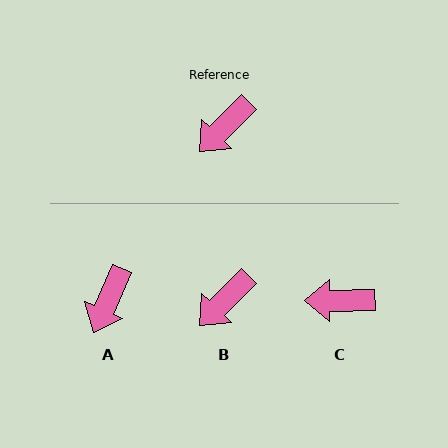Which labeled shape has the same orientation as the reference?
B.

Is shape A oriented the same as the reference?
No, it is off by about 21 degrees.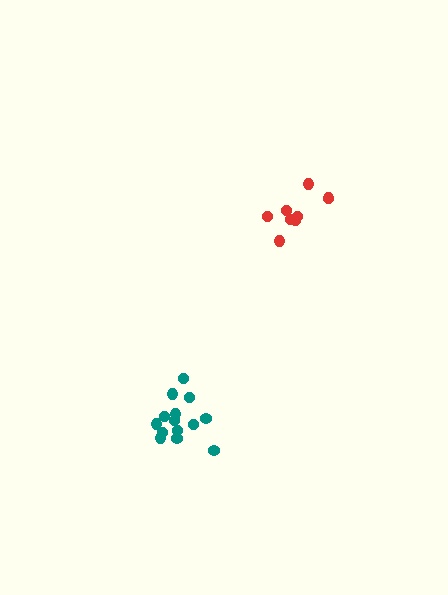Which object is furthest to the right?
The red cluster is rightmost.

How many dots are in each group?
Group 1: 14 dots, Group 2: 9 dots (23 total).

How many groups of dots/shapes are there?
There are 2 groups.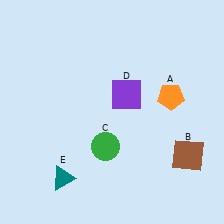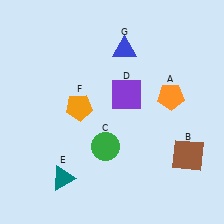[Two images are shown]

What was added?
An orange pentagon (F), a blue triangle (G) were added in Image 2.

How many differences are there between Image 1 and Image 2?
There are 2 differences between the two images.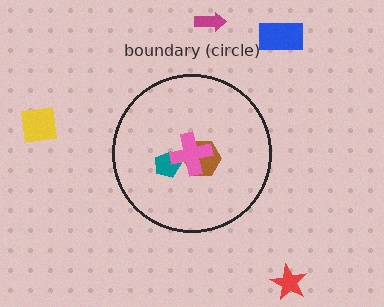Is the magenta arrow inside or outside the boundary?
Outside.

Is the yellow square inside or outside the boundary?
Outside.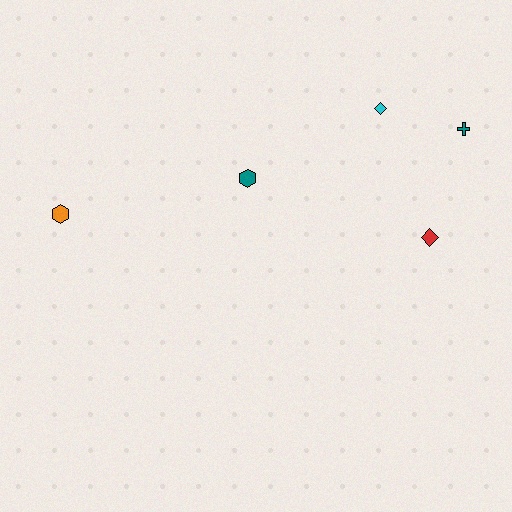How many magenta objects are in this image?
There are no magenta objects.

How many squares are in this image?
There are no squares.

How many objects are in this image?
There are 5 objects.